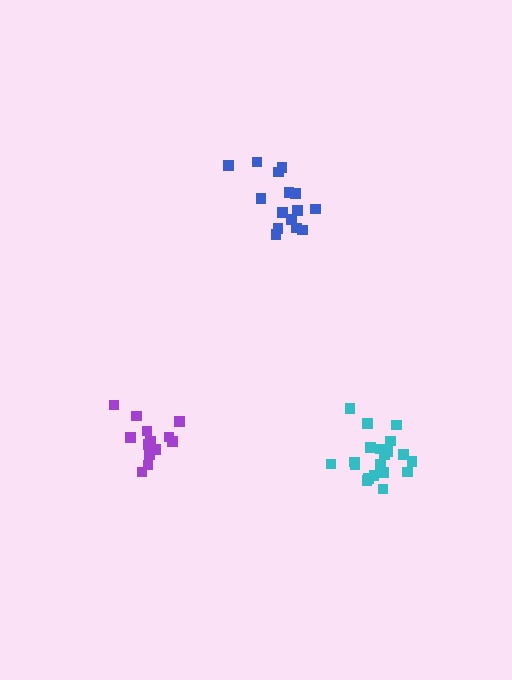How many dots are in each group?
Group 1: 20 dots, Group 2: 16 dots, Group 3: 15 dots (51 total).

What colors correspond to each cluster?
The clusters are colored: cyan, purple, blue.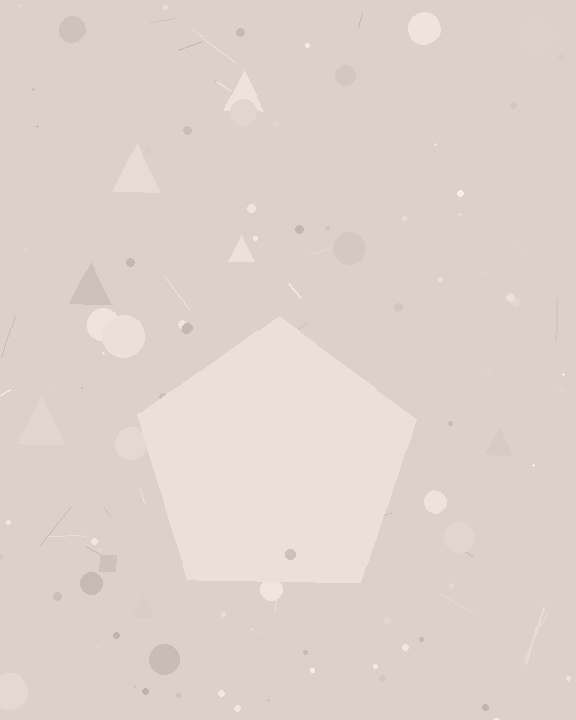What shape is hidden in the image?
A pentagon is hidden in the image.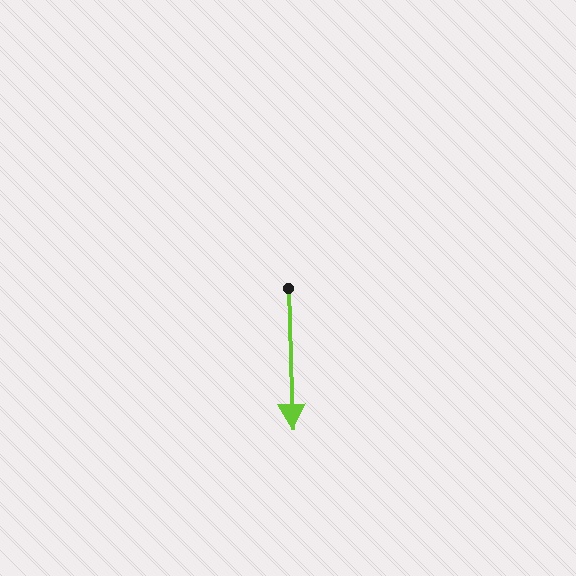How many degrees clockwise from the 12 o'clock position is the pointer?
Approximately 178 degrees.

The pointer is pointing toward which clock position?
Roughly 6 o'clock.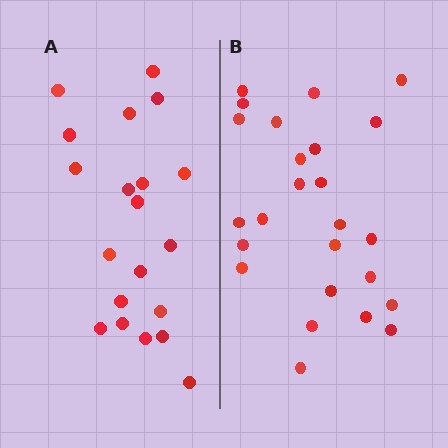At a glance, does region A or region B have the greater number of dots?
Region B (the right region) has more dots.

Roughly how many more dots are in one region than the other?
Region B has about 5 more dots than region A.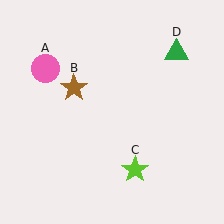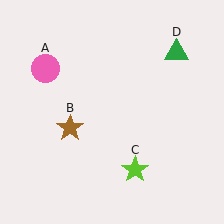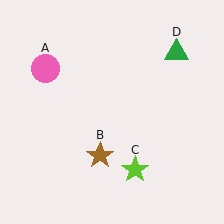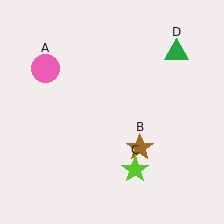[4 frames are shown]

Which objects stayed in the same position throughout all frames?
Pink circle (object A) and lime star (object C) and green triangle (object D) remained stationary.